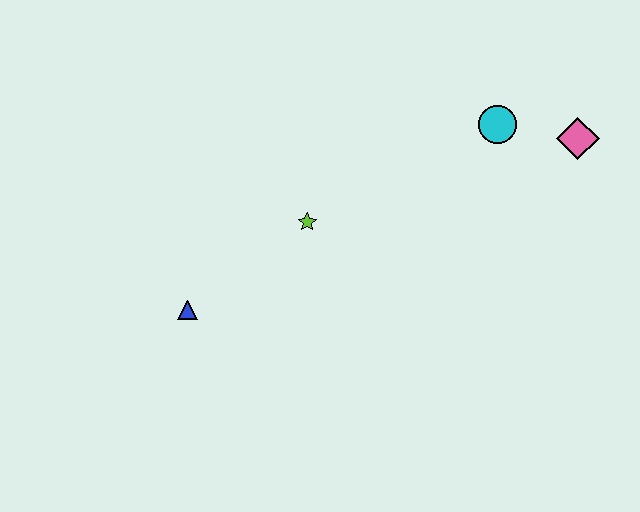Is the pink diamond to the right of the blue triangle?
Yes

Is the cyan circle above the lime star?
Yes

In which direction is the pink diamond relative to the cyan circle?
The pink diamond is to the right of the cyan circle.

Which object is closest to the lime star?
The blue triangle is closest to the lime star.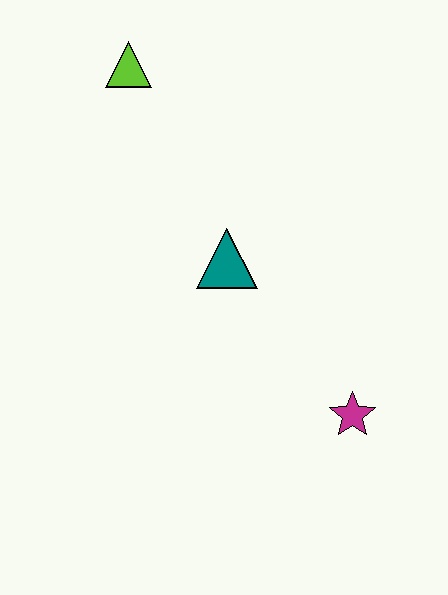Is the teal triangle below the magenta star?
No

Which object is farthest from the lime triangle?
The magenta star is farthest from the lime triangle.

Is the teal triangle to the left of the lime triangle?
No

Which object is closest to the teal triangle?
The magenta star is closest to the teal triangle.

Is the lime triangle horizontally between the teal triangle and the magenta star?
No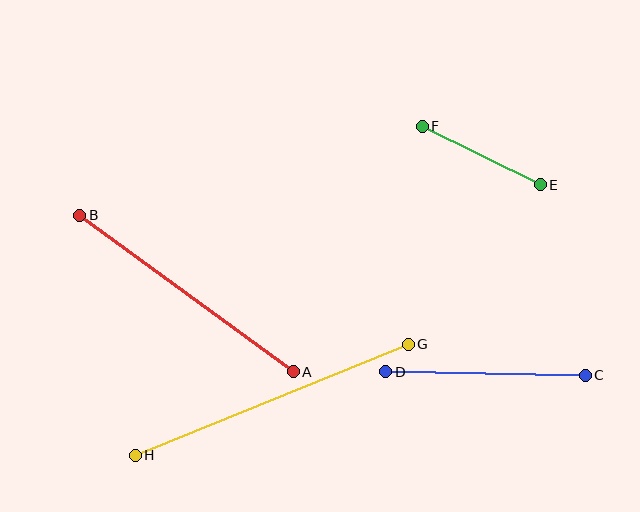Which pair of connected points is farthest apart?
Points G and H are farthest apart.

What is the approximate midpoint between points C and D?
The midpoint is at approximately (485, 374) pixels.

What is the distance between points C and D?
The distance is approximately 199 pixels.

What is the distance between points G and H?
The distance is approximately 295 pixels.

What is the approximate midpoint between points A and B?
The midpoint is at approximately (187, 294) pixels.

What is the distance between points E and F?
The distance is approximately 132 pixels.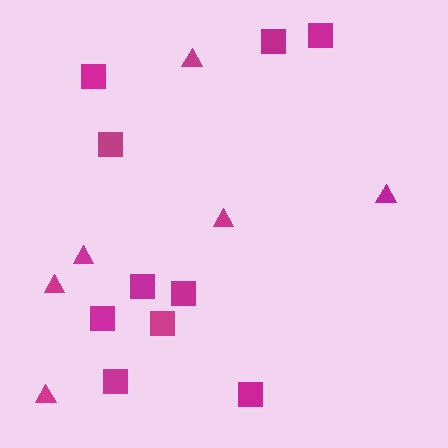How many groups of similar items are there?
There are 2 groups: one group of squares (10) and one group of triangles (6).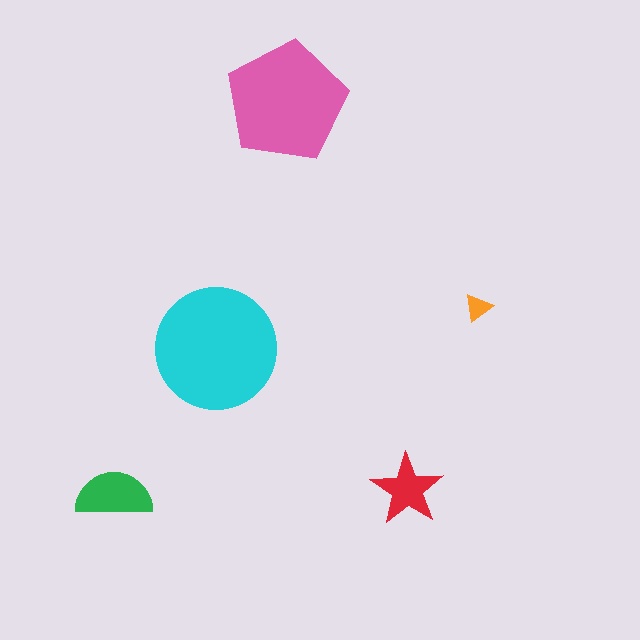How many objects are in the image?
There are 5 objects in the image.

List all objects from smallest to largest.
The orange triangle, the red star, the green semicircle, the pink pentagon, the cyan circle.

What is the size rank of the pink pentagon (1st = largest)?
2nd.